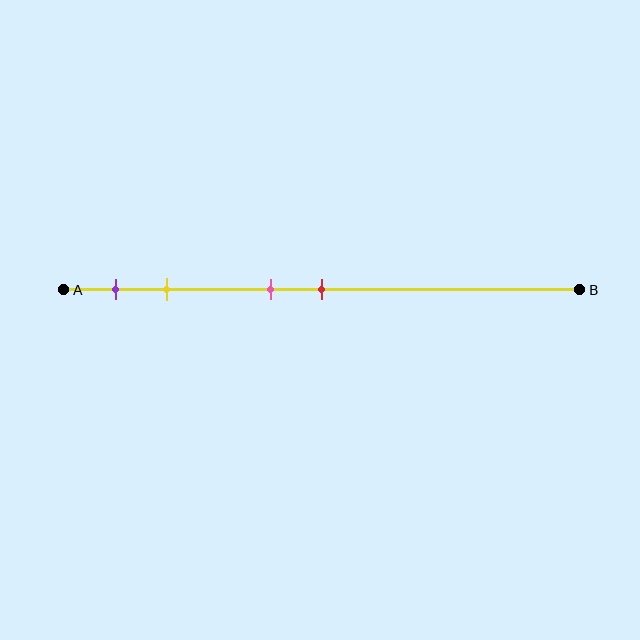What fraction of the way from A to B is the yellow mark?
The yellow mark is approximately 20% (0.2) of the way from A to B.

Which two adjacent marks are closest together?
The pink and red marks are the closest adjacent pair.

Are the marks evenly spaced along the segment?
No, the marks are not evenly spaced.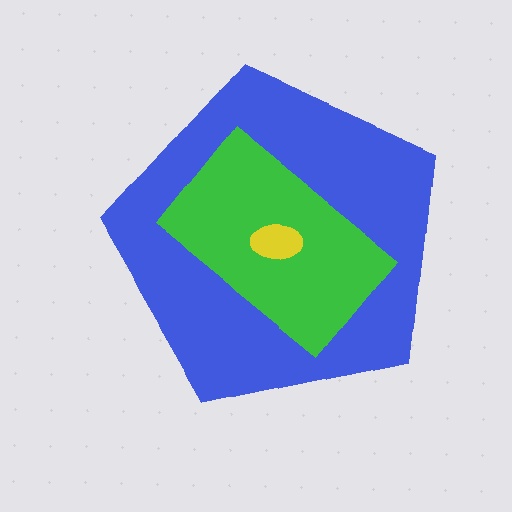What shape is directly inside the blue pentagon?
The green rectangle.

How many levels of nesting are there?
3.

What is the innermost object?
The yellow ellipse.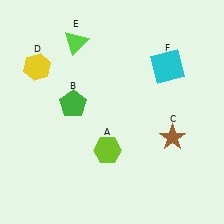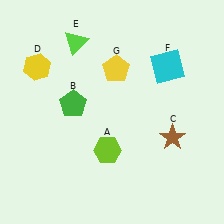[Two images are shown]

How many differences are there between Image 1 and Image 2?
There is 1 difference between the two images.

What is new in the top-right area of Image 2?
A yellow pentagon (G) was added in the top-right area of Image 2.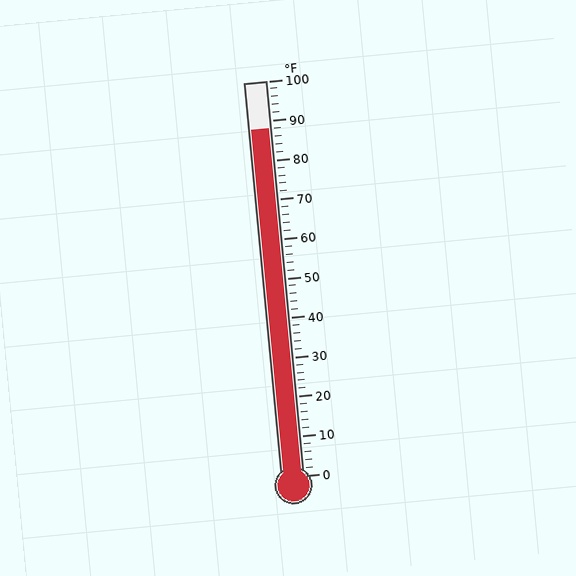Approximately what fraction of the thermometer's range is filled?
The thermometer is filled to approximately 90% of its range.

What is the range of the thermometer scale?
The thermometer scale ranges from 0°F to 100°F.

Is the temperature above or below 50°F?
The temperature is above 50°F.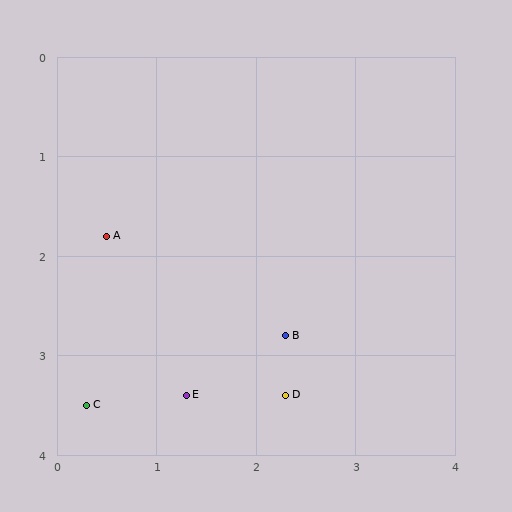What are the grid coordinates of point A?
Point A is at approximately (0.5, 1.8).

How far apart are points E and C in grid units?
Points E and C are about 1.0 grid units apart.